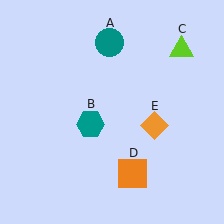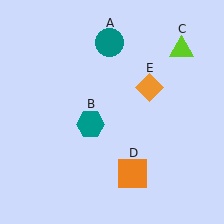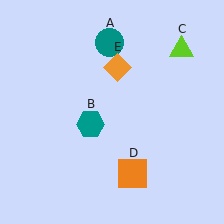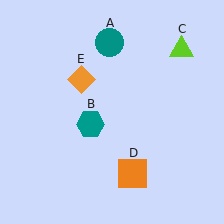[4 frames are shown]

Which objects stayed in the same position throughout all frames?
Teal circle (object A) and teal hexagon (object B) and lime triangle (object C) and orange square (object D) remained stationary.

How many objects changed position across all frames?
1 object changed position: orange diamond (object E).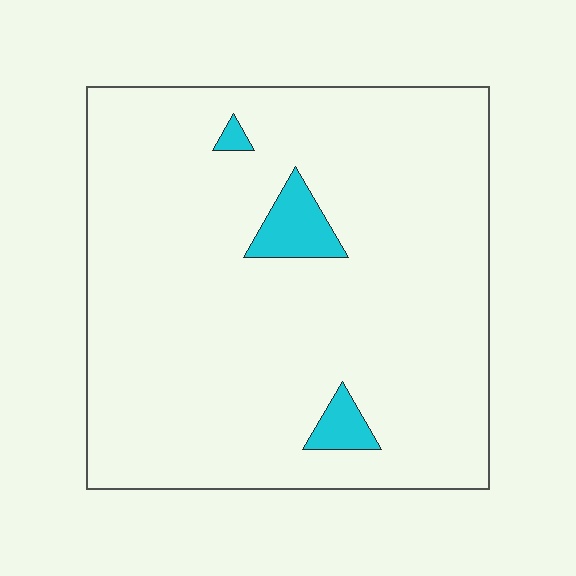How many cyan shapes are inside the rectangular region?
3.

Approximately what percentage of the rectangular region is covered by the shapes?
Approximately 5%.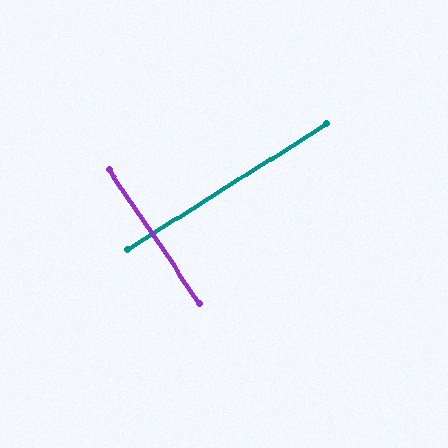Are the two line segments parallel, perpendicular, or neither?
Perpendicular — they meet at approximately 88°.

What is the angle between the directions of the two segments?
Approximately 88 degrees.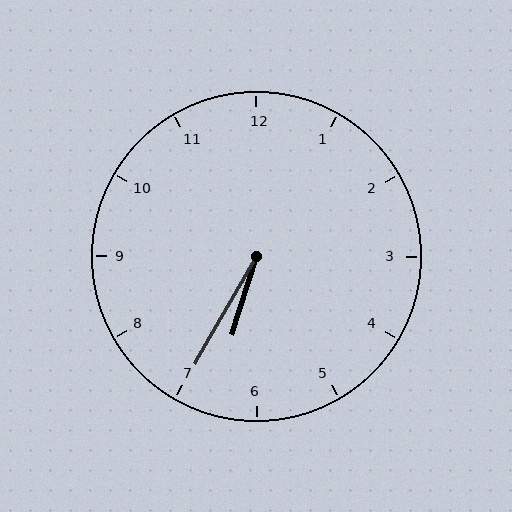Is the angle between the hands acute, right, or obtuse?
It is acute.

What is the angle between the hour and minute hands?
Approximately 12 degrees.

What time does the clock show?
6:35.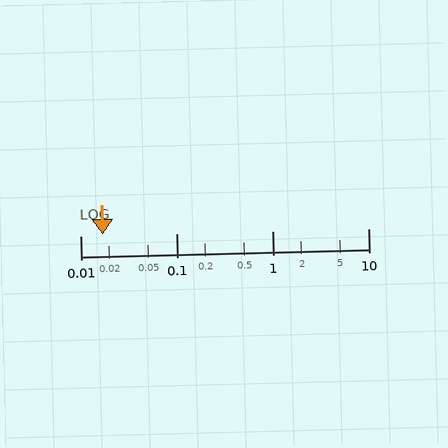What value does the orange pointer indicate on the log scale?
The pointer indicates approximately 0.017.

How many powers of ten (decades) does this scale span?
The scale spans 3 decades, from 0.01 to 10.